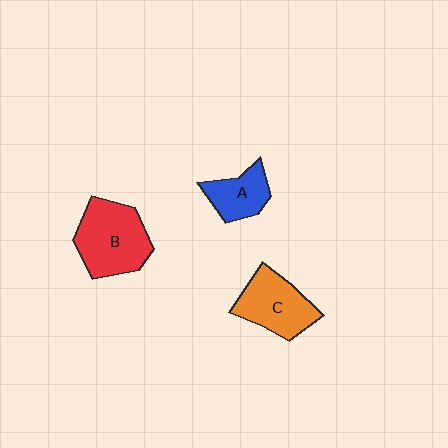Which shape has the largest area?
Shape B (red).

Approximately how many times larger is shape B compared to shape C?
Approximately 1.2 times.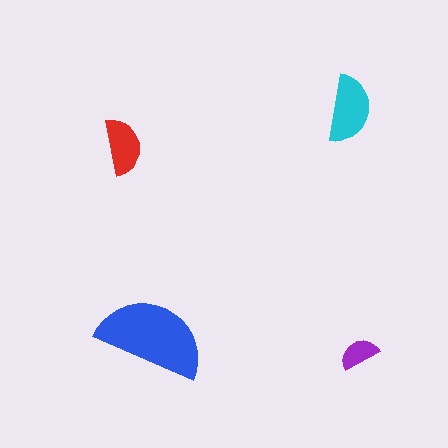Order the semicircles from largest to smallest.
the blue one, the cyan one, the red one, the purple one.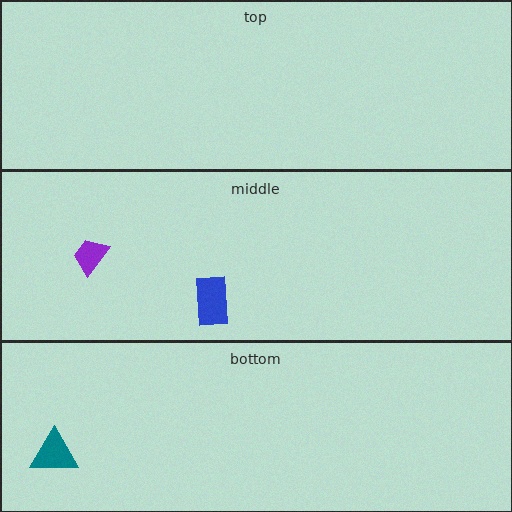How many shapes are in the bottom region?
1.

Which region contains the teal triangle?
The bottom region.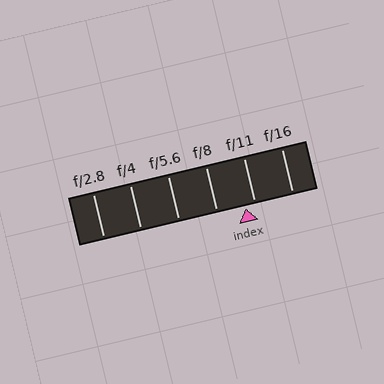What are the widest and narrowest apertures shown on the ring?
The widest aperture shown is f/2.8 and the narrowest is f/16.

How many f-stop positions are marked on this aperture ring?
There are 6 f-stop positions marked.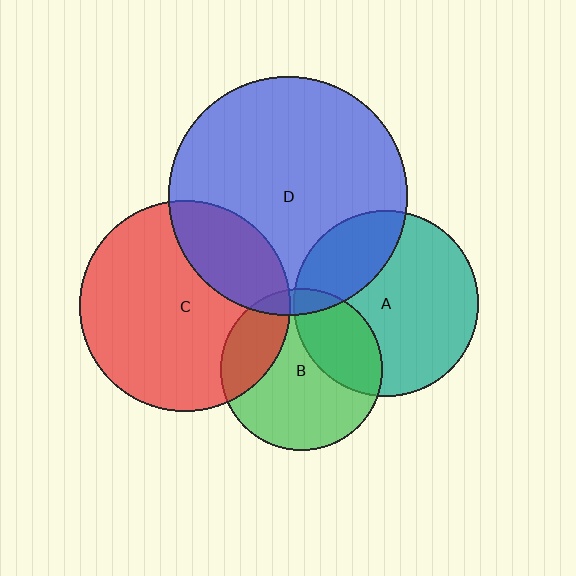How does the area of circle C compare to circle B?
Approximately 1.7 times.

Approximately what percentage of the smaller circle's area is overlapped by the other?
Approximately 25%.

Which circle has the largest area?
Circle D (blue).